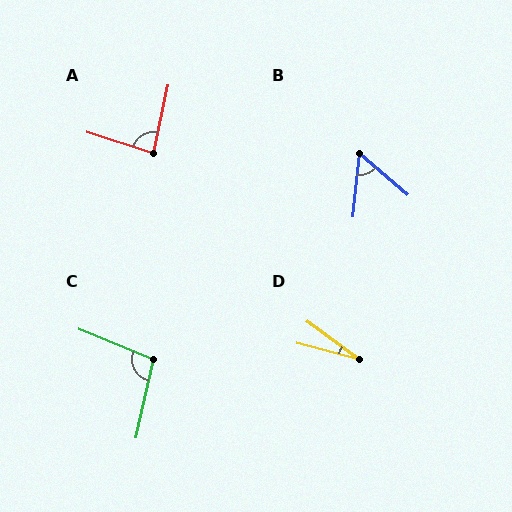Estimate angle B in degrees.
Approximately 56 degrees.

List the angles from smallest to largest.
D (21°), B (56°), A (84°), C (100°).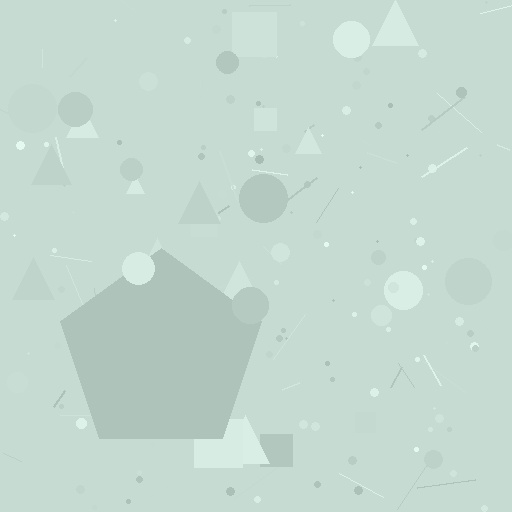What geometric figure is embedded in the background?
A pentagon is embedded in the background.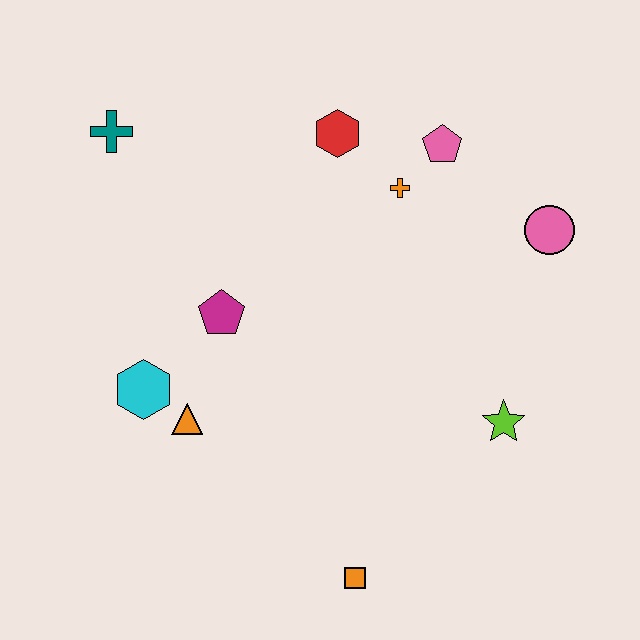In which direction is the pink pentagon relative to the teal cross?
The pink pentagon is to the right of the teal cross.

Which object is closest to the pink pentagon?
The orange cross is closest to the pink pentagon.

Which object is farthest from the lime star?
The teal cross is farthest from the lime star.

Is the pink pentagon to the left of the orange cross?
No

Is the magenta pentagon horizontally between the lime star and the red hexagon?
No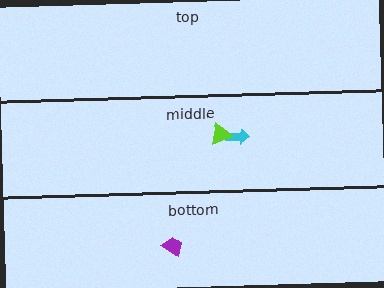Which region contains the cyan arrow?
The middle region.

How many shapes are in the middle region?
2.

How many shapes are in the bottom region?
1.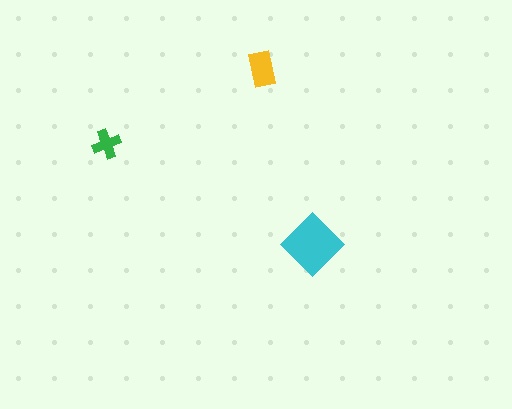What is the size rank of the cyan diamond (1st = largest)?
1st.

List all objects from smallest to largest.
The green cross, the yellow rectangle, the cyan diamond.